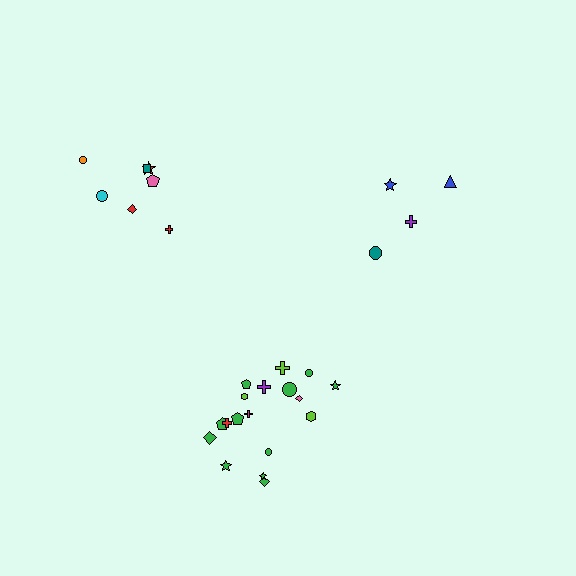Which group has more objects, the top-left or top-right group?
The top-left group.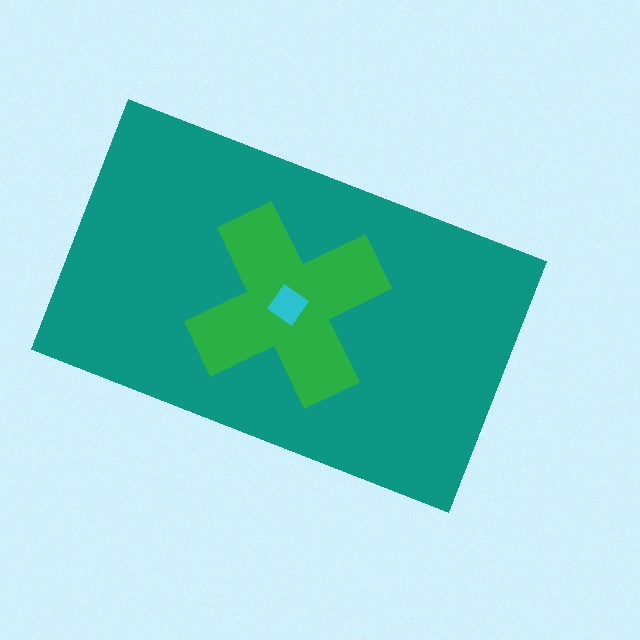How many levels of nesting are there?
3.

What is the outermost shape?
The teal rectangle.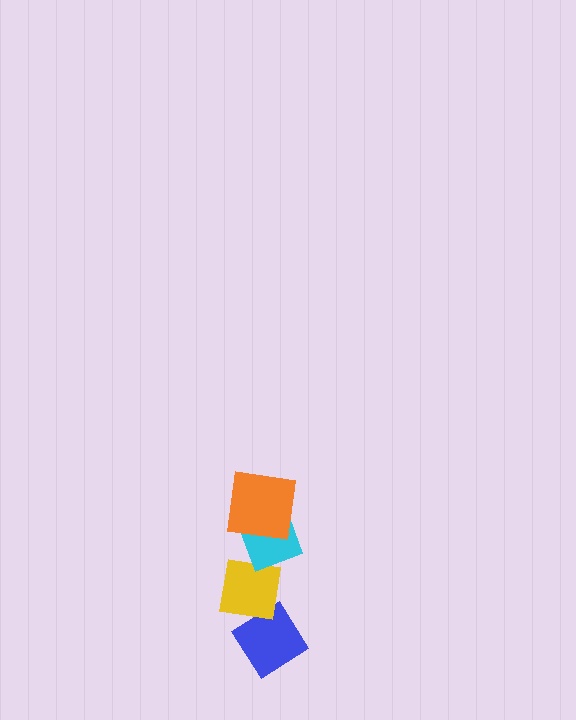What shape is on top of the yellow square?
The cyan diamond is on top of the yellow square.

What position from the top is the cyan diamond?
The cyan diamond is 2nd from the top.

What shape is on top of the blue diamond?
The yellow square is on top of the blue diamond.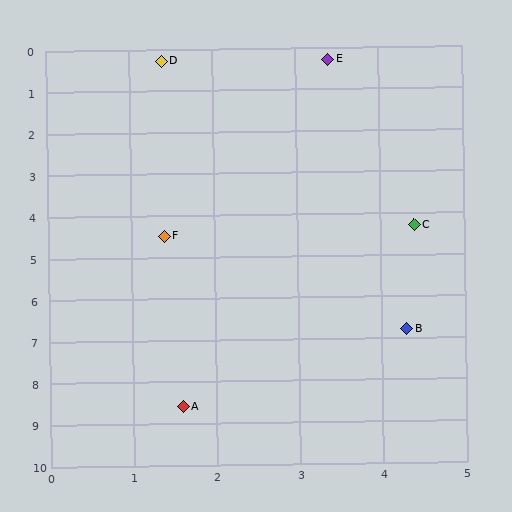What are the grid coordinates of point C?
Point C is at approximately (4.4, 4.3).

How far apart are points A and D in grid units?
Points A and D are about 8.3 grid units apart.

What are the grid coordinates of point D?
Point D is at approximately (1.4, 0.3).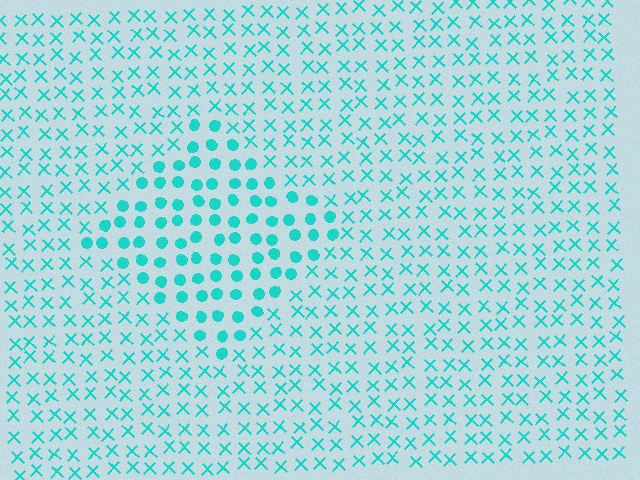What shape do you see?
I see a diamond.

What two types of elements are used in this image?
The image uses circles inside the diamond region and X marks outside it.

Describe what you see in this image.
The image is filled with small cyan elements arranged in a uniform grid. A diamond-shaped region contains circles, while the surrounding area contains X marks. The boundary is defined purely by the change in element shape.